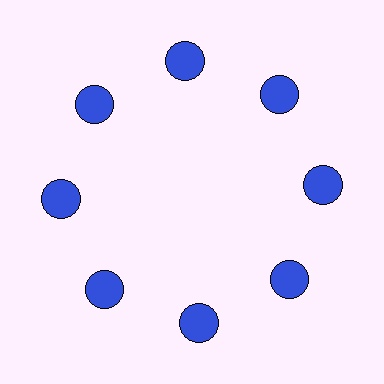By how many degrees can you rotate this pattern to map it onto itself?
The pattern maps onto itself every 45 degrees of rotation.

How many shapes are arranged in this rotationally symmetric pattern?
There are 8 shapes, arranged in 8 groups of 1.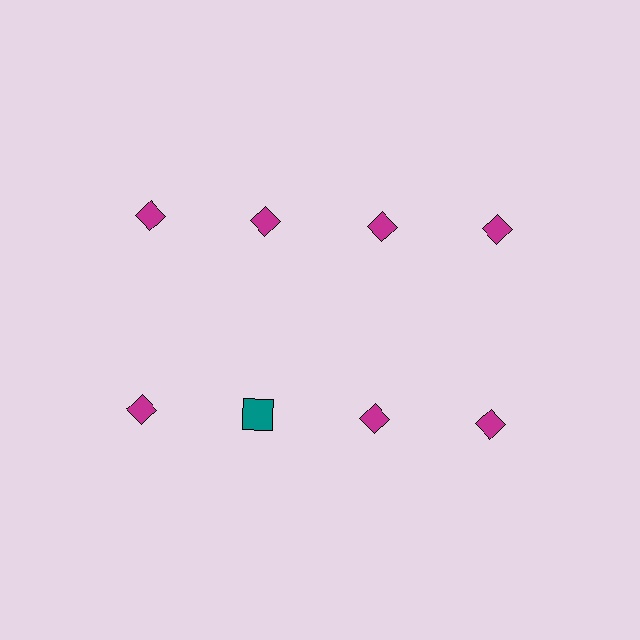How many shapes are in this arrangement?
There are 8 shapes arranged in a grid pattern.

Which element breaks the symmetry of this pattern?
The teal square in the second row, second from left column breaks the symmetry. All other shapes are magenta diamonds.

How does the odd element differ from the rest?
It differs in both color (teal instead of magenta) and shape (square instead of diamond).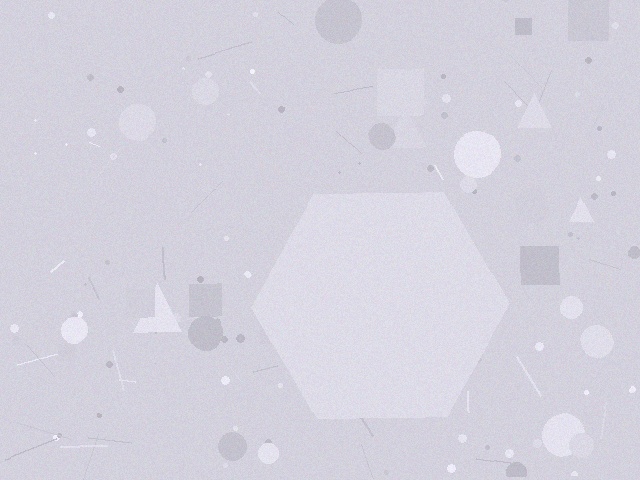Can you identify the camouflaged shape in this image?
The camouflaged shape is a hexagon.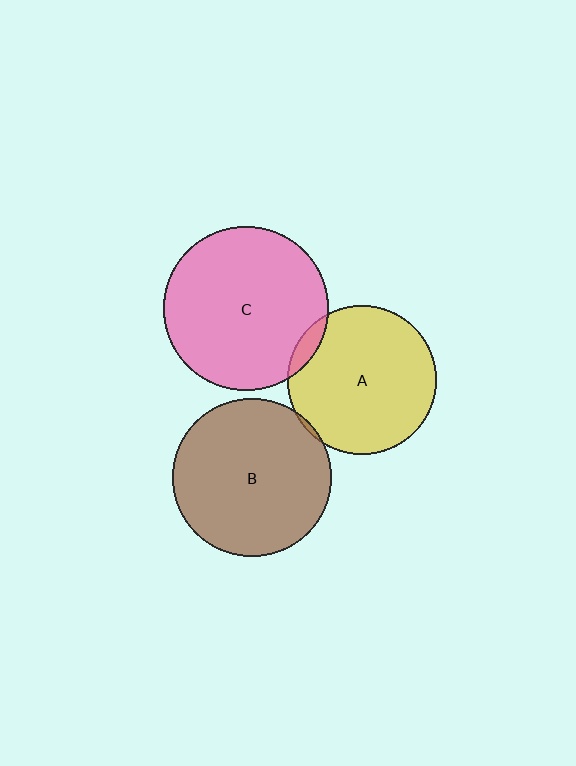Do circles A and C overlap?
Yes.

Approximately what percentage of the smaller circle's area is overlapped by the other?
Approximately 5%.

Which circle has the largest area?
Circle C (pink).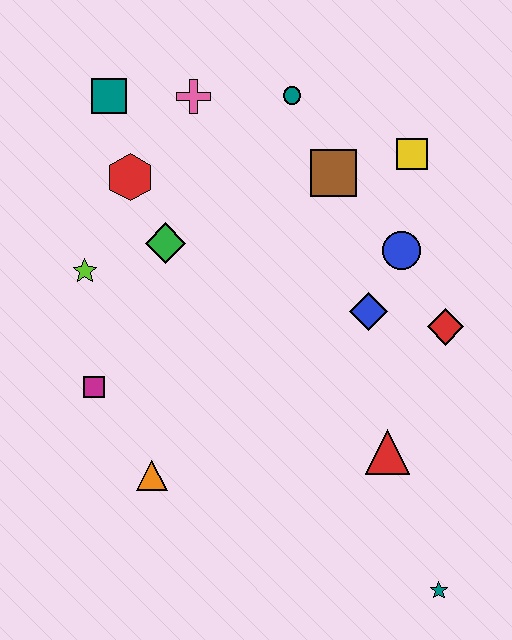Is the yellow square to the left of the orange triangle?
No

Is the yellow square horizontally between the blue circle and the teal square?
No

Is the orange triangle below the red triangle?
Yes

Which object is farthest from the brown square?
The teal star is farthest from the brown square.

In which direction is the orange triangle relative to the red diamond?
The orange triangle is to the left of the red diamond.